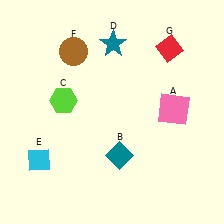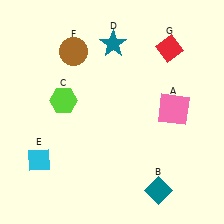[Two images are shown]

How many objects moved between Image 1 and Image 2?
1 object moved between the two images.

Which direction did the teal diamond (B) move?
The teal diamond (B) moved right.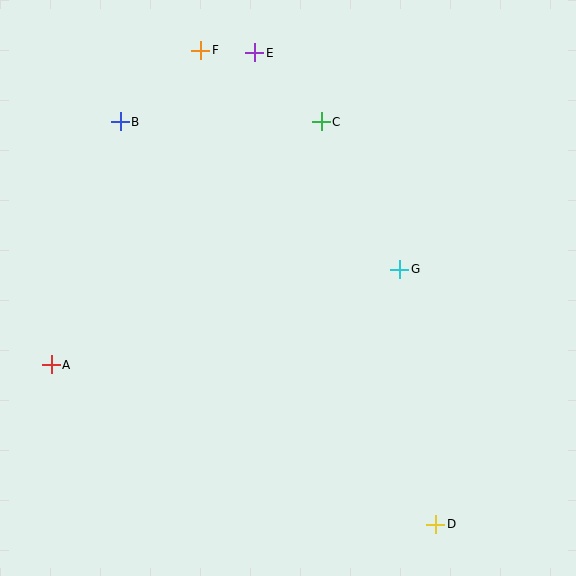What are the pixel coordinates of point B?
Point B is at (120, 122).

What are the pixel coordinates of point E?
Point E is at (255, 53).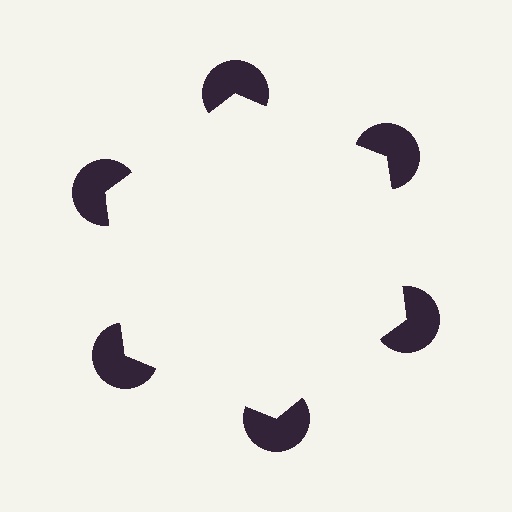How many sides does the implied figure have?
6 sides.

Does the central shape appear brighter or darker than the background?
It typically appears slightly brighter than the background, even though no actual brightness change is drawn.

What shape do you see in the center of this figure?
An illusory hexagon — its edges are inferred from the aligned wedge cuts in the pac-man discs, not physically drawn.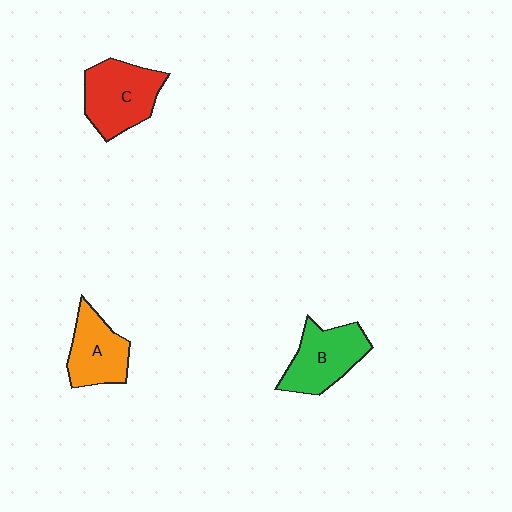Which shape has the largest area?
Shape C (red).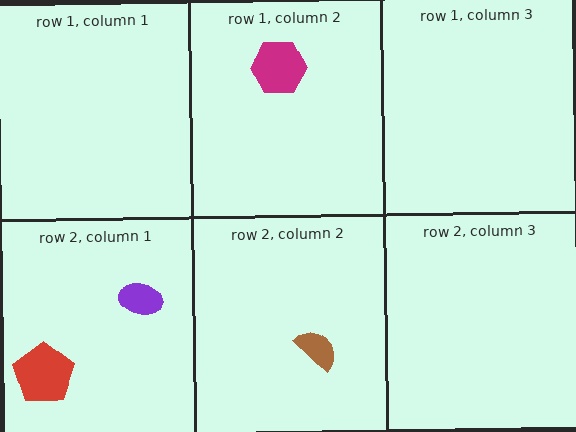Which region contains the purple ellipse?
The row 2, column 1 region.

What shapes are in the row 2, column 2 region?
The brown semicircle.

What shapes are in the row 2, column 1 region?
The red pentagon, the purple ellipse.